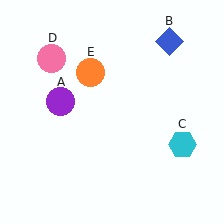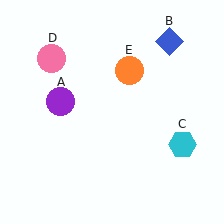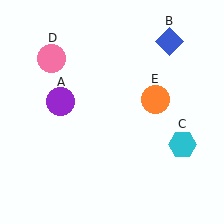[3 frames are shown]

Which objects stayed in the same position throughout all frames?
Purple circle (object A) and blue diamond (object B) and cyan hexagon (object C) and pink circle (object D) remained stationary.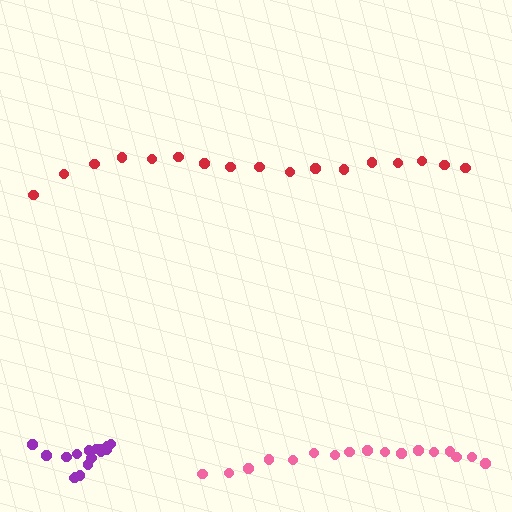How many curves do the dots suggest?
There are 3 distinct paths.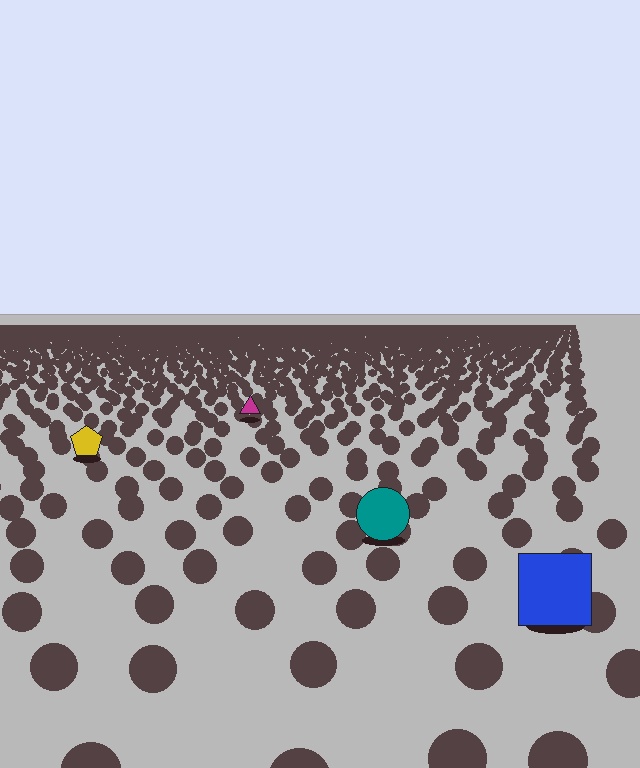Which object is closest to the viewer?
The blue square is closest. The texture marks near it are larger and more spread out.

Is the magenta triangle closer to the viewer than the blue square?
No. The blue square is closer — you can tell from the texture gradient: the ground texture is coarser near it.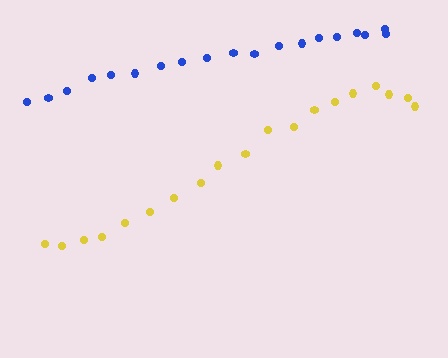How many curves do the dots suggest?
There are 2 distinct paths.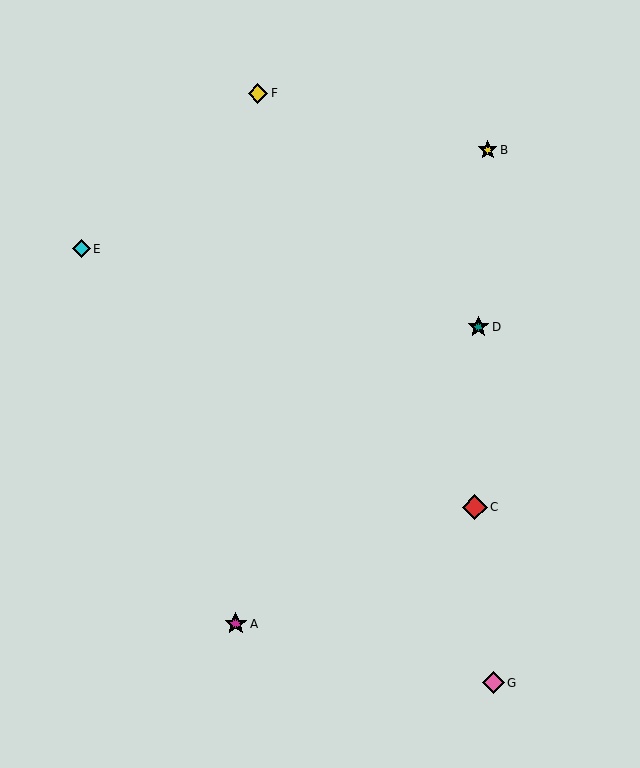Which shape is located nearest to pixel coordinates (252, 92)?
The yellow diamond (labeled F) at (258, 93) is nearest to that location.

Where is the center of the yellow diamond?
The center of the yellow diamond is at (258, 93).